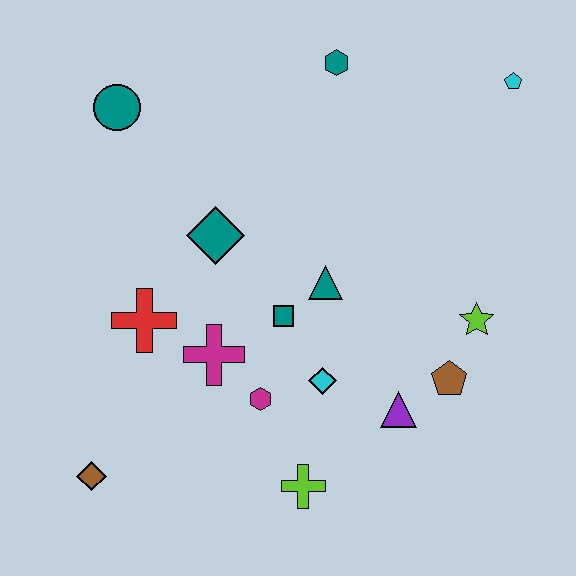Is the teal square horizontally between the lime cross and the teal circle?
Yes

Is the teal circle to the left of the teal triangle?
Yes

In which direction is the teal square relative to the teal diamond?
The teal square is below the teal diamond.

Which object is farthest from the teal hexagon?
The brown diamond is farthest from the teal hexagon.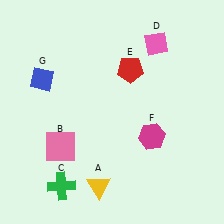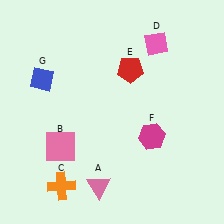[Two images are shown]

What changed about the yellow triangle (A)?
In Image 1, A is yellow. In Image 2, it changed to pink.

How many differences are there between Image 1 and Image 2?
There are 2 differences between the two images.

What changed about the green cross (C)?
In Image 1, C is green. In Image 2, it changed to orange.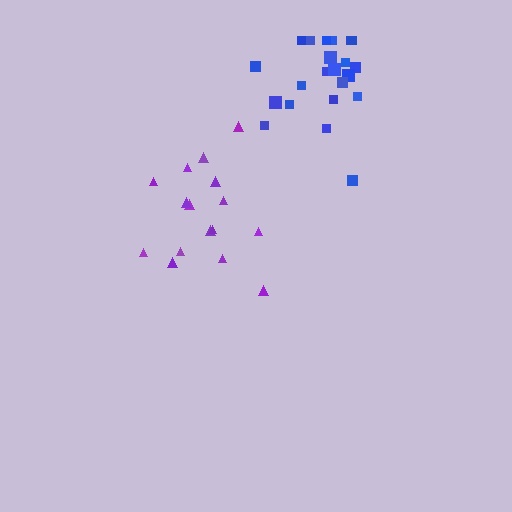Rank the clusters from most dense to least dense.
blue, purple.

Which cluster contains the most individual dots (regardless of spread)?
Blue (22).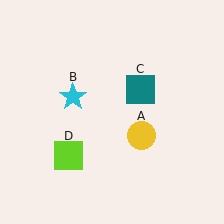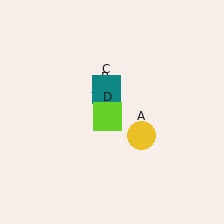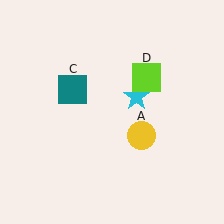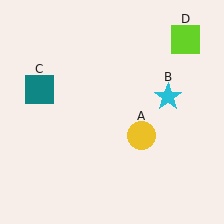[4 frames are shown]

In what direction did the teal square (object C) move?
The teal square (object C) moved left.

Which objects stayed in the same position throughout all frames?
Yellow circle (object A) remained stationary.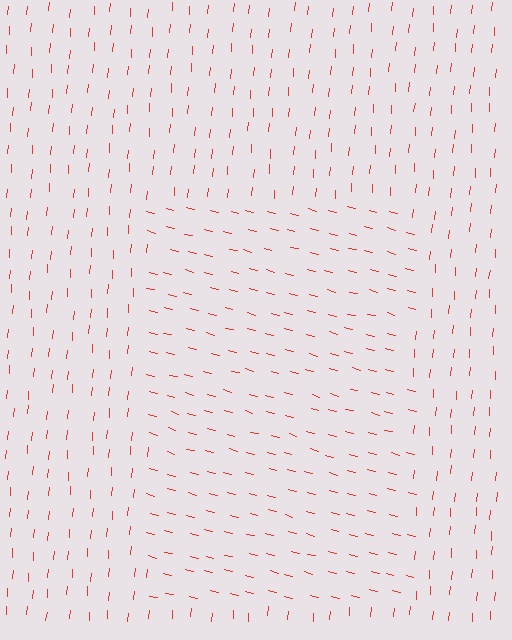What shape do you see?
I see a rectangle.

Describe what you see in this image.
The image is filled with small red line segments. A rectangle region in the image has lines oriented differently from the surrounding lines, creating a visible texture boundary.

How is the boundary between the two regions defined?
The boundary is defined purely by a change in line orientation (approximately 80 degrees difference). All lines are the same color and thickness.